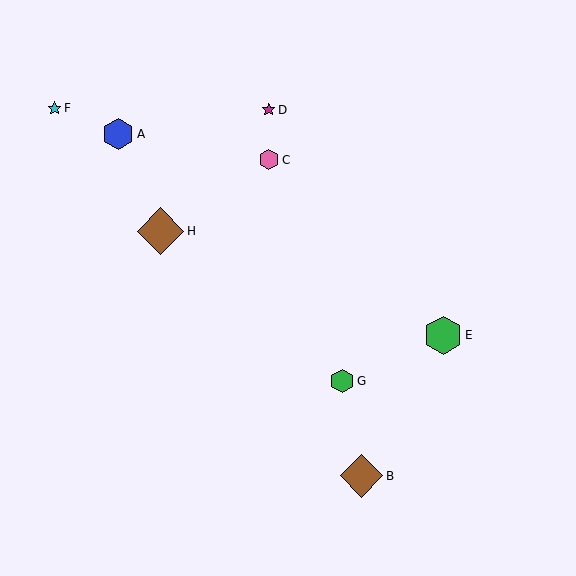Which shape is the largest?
The brown diamond (labeled H) is the largest.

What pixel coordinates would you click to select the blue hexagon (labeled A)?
Click at (118, 134) to select the blue hexagon A.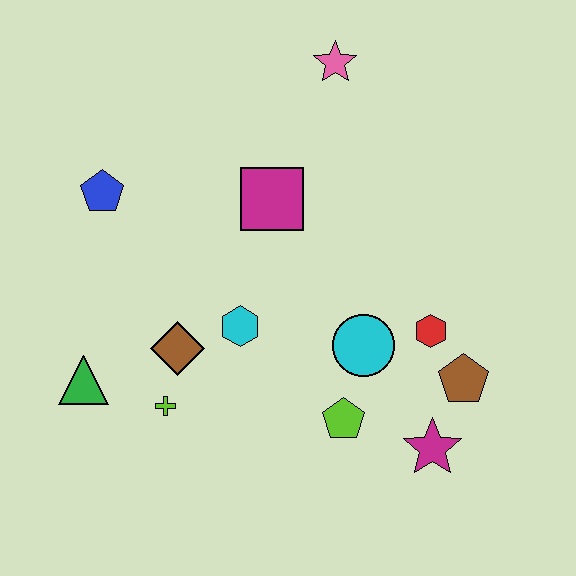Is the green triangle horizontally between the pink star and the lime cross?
No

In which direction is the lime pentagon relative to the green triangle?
The lime pentagon is to the right of the green triangle.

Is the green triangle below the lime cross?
No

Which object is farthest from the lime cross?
The pink star is farthest from the lime cross.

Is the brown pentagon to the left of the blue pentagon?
No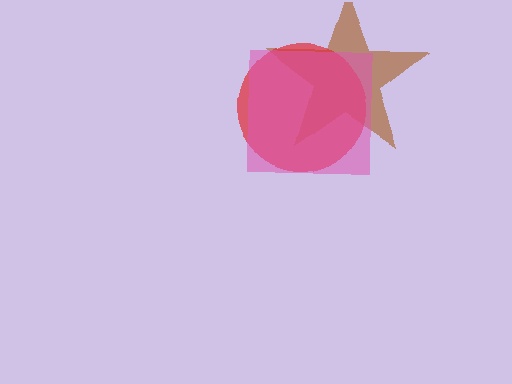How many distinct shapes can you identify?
There are 3 distinct shapes: a brown star, a red circle, a pink square.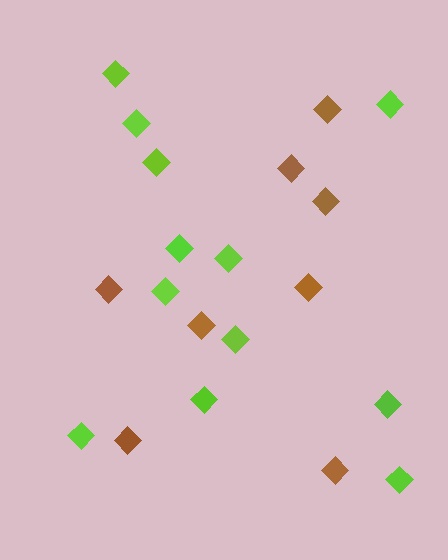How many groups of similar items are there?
There are 2 groups: one group of lime diamonds (12) and one group of brown diamonds (8).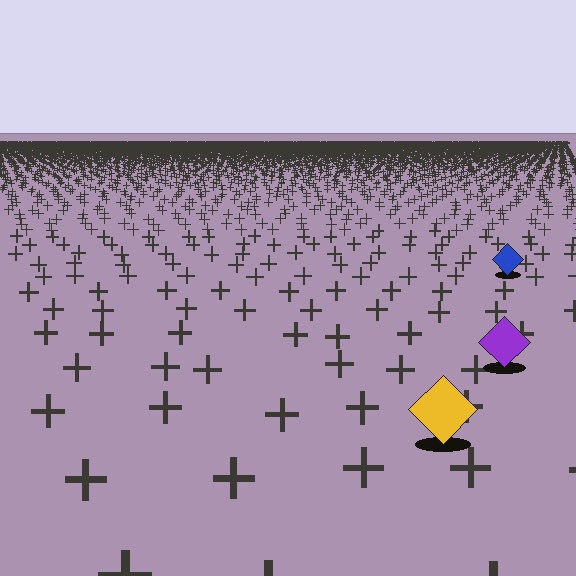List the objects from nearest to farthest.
From nearest to farthest: the yellow diamond, the purple diamond, the blue diamond.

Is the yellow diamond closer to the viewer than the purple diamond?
Yes. The yellow diamond is closer — you can tell from the texture gradient: the ground texture is coarser near it.